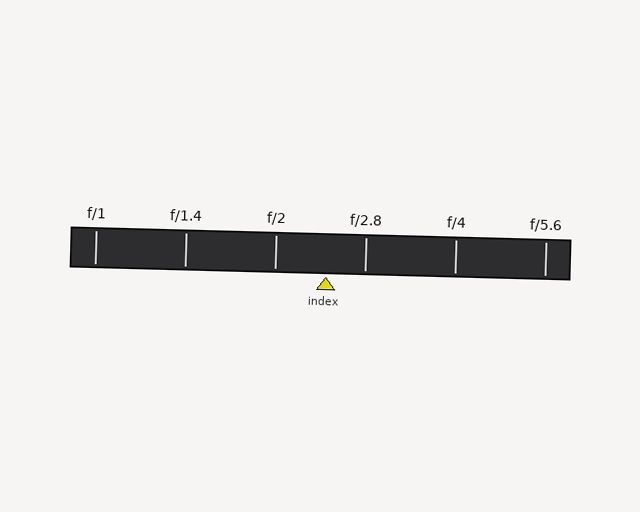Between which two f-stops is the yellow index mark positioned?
The index mark is between f/2 and f/2.8.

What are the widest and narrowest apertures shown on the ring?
The widest aperture shown is f/1 and the narrowest is f/5.6.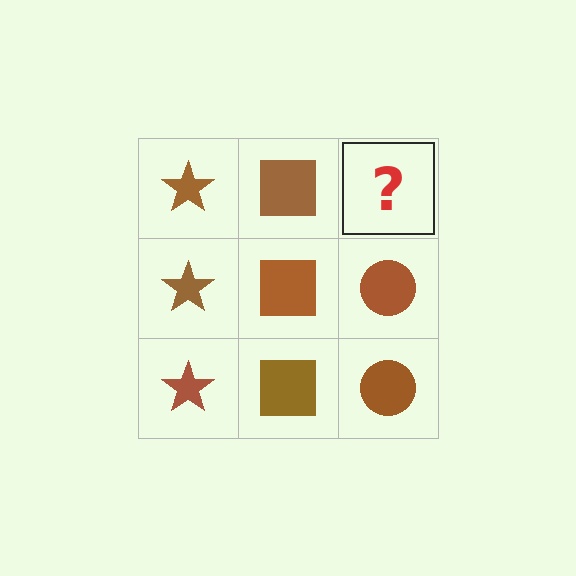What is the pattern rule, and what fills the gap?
The rule is that each column has a consistent shape. The gap should be filled with a brown circle.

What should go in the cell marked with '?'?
The missing cell should contain a brown circle.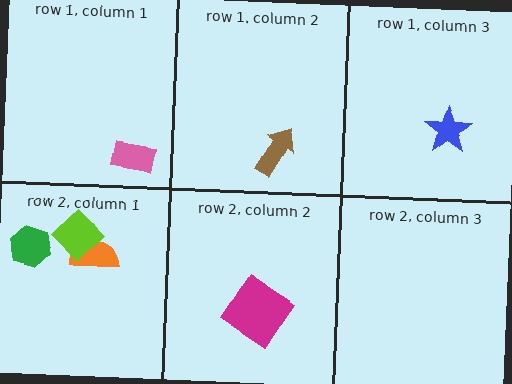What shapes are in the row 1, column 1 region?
The pink rectangle.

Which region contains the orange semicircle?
The row 2, column 1 region.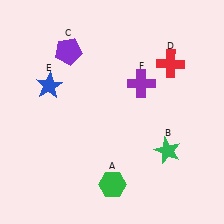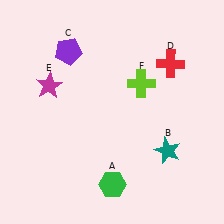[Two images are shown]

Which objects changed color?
B changed from green to teal. E changed from blue to magenta. F changed from purple to lime.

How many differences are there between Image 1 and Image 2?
There are 3 differences between the two images.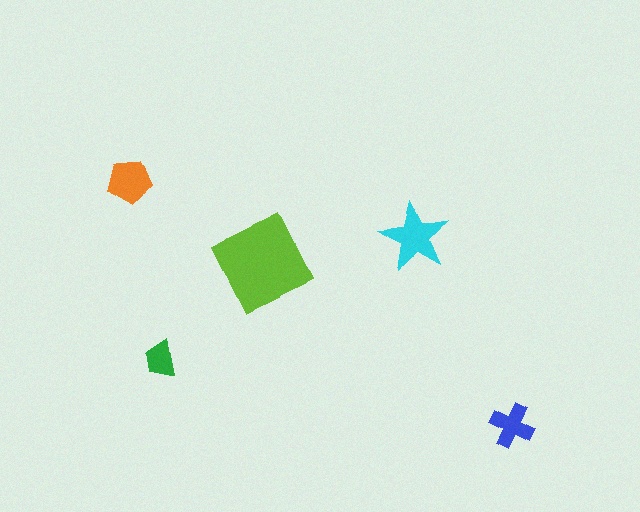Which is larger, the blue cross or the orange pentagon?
The orange pentagon.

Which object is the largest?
The lime diamond.